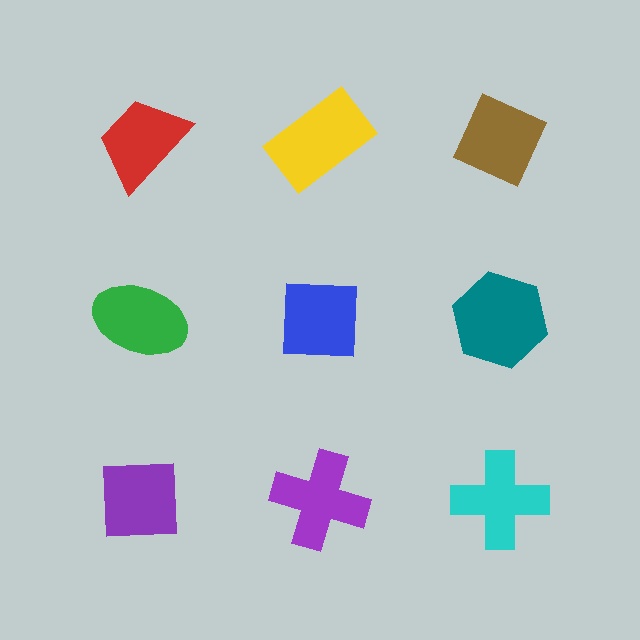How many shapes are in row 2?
3 shapes.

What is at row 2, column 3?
A teal hexagon.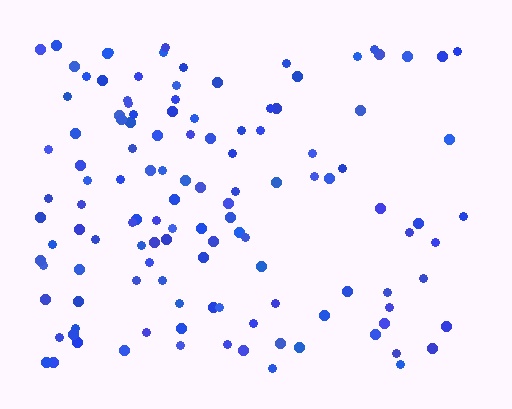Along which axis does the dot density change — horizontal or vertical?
Horizontal.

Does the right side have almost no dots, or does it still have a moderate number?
Still a moderate number, just noticeably fewer than the left.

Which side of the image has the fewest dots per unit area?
The right.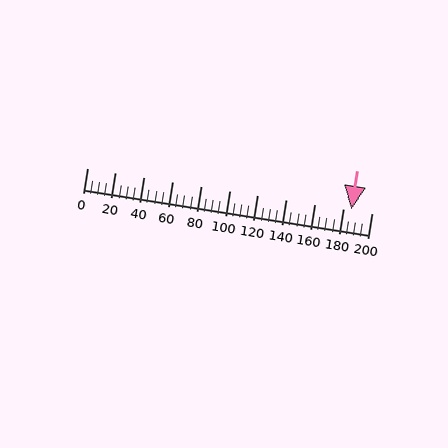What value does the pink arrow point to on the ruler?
The pink arrow points to approximately 186.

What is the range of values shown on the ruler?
The ruler shows values from 0 to 200.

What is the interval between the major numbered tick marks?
The major tick marks are spaced 20 units apart.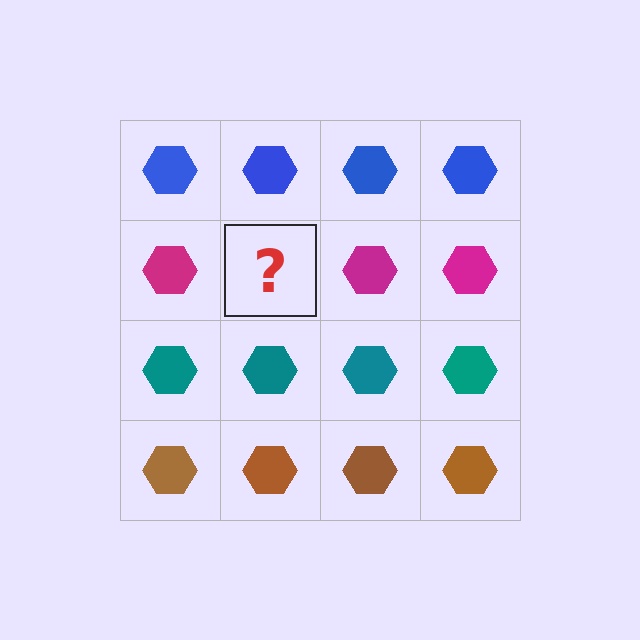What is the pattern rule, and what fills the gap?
The rule is that each row has a consistent color. The gap should be filled with a magenta hexagon.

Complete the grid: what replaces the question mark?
The question mark should be replaced with a magenta hexagon.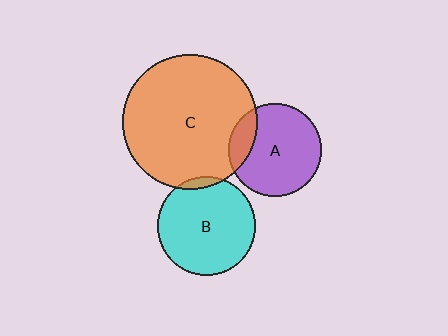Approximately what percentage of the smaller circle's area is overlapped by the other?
Approximately 15%.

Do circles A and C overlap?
Yes.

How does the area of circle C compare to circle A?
Approximately 2.1 times.